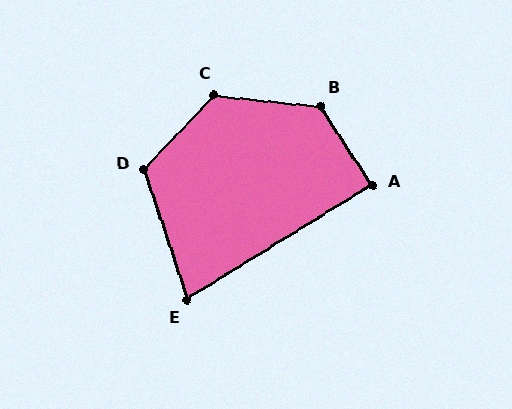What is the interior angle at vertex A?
Approximately 89 degrees (approximately right).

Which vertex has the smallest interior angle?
E, at approximately 77 degrees.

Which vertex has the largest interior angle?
B, at approximately 129 degrees.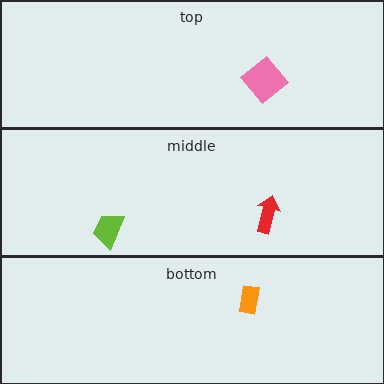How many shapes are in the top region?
1.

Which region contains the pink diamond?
The top region.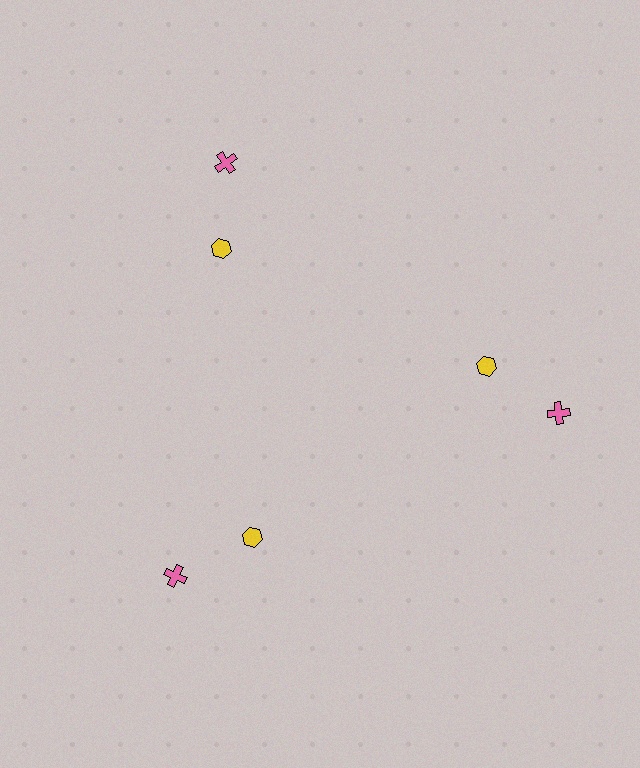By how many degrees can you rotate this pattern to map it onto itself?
The pattern maps onto itself every 120 degrees of rotation.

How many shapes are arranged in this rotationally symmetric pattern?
There are 6 shapes, arranged in 3 groups of 2.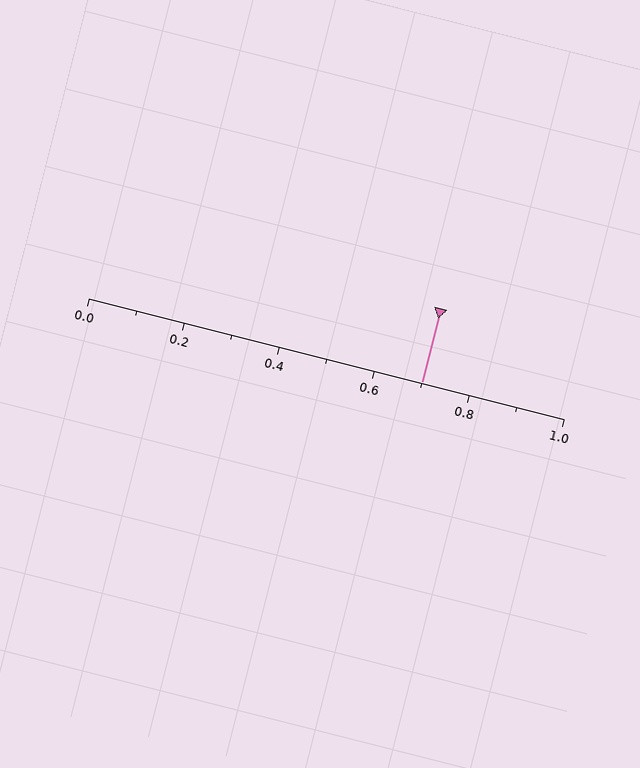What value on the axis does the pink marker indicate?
The marker indicates approximately 0.7.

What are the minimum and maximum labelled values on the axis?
The axis runs from 0.0 to 1.0.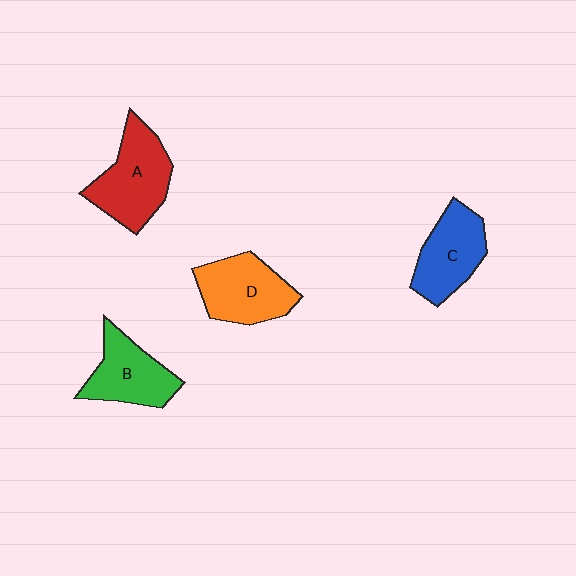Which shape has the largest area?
Shape A (red).